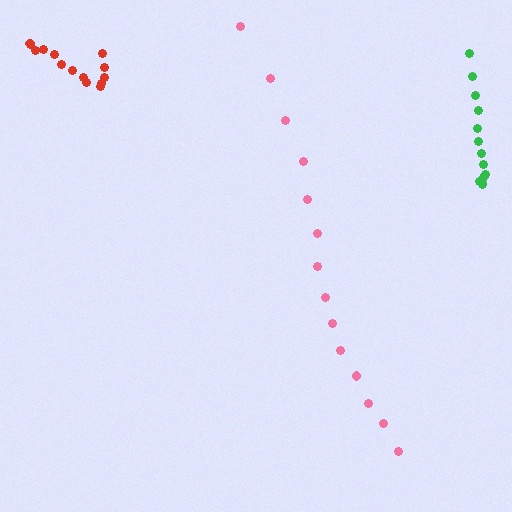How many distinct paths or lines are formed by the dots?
There are 3 distinct paths.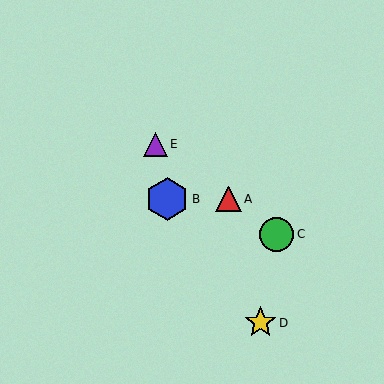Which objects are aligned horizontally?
Objects A, B are aligned horizontally.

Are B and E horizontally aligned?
No, B is at y≈199 and E is at y≈145.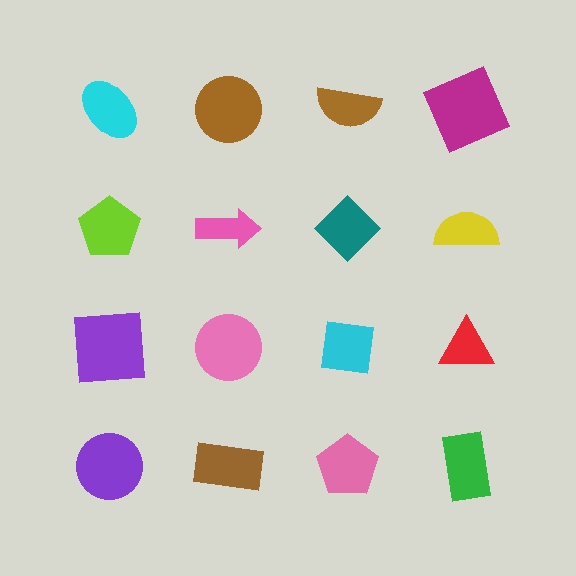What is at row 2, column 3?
A teal diamond.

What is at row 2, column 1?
A lime pentagon.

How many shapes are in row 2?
4 shapes.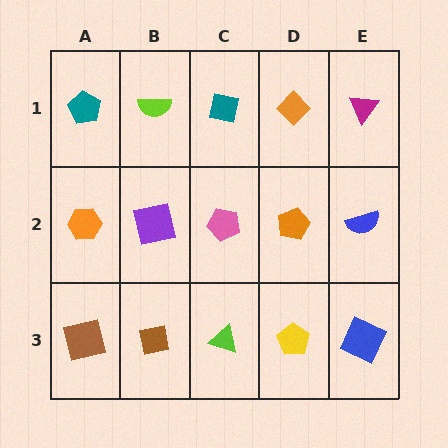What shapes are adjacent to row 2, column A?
A teal pentagon (row 1, column A), a brown square (row 3, column A), a purple square (row 2, column B).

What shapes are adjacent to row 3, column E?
A blue semicircle (row 2, column E), a yellow pentagon (row 3, column D).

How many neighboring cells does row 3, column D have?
3.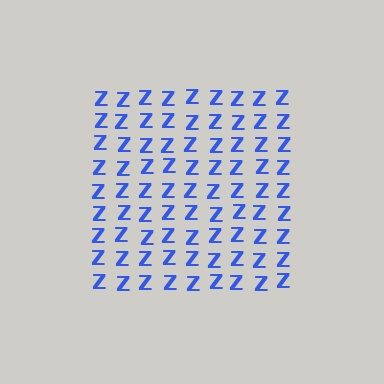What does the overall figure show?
The overall figure shows a square.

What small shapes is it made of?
It is made of small letter Z's.